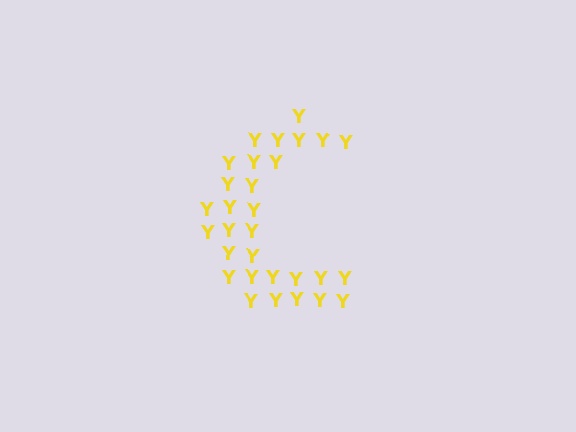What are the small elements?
The small elements are letter Y's.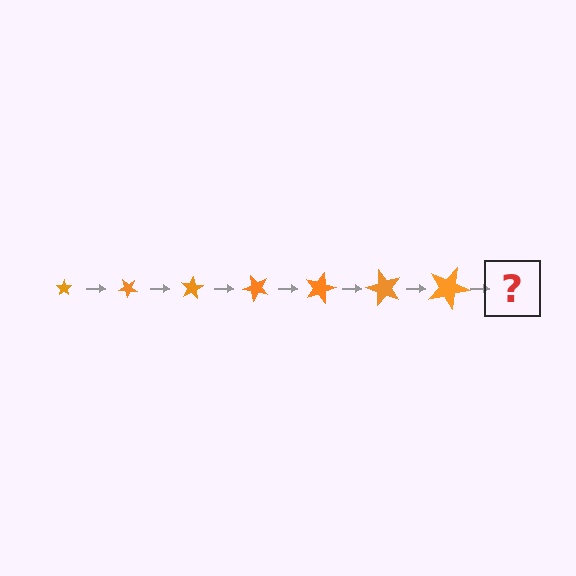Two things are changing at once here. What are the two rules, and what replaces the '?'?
The two rules are that the star grows larger each step and it rotates 40 degrees each step. The '?' should be a star, larger than the previous one and rotated 280 degrees from the start.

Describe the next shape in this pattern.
It should be a star, larger than the previous one and rotated 280 degrees from the start.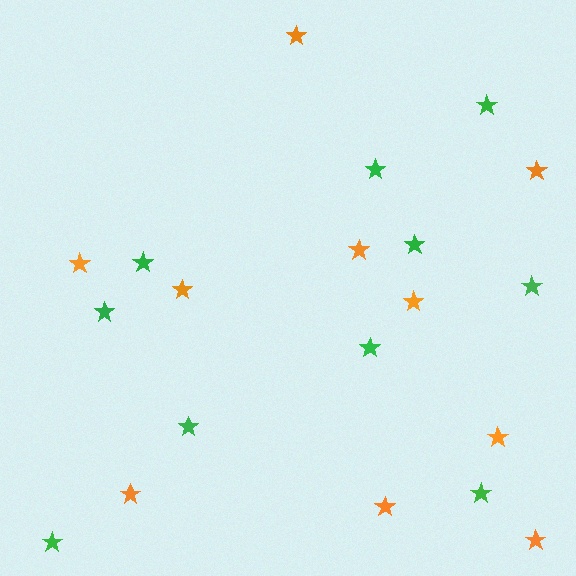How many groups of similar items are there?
There are 2 groups: one group of orange stars (10) and one group of green stars (10).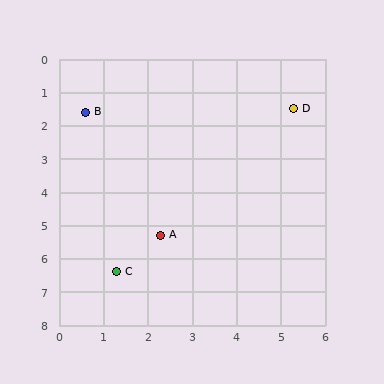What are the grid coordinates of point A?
Point A is at approximately (2.3, 5.3).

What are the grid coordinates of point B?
Point B is at approximately (0.6, 1.6).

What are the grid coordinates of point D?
Point D is at approximately (5.3, 1.5).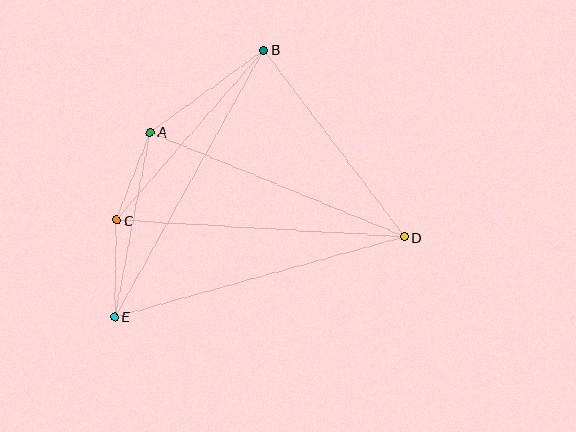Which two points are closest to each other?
Points A and C are closest to each other.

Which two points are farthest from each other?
Points B and E are farthest from each other.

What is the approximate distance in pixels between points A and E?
The distance between A and E is approximately 188 pixels.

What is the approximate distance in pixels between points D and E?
The distance between D and E is approximately 301 pixels.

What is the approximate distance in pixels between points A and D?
The distance between A and D is approximately 275 pixels.